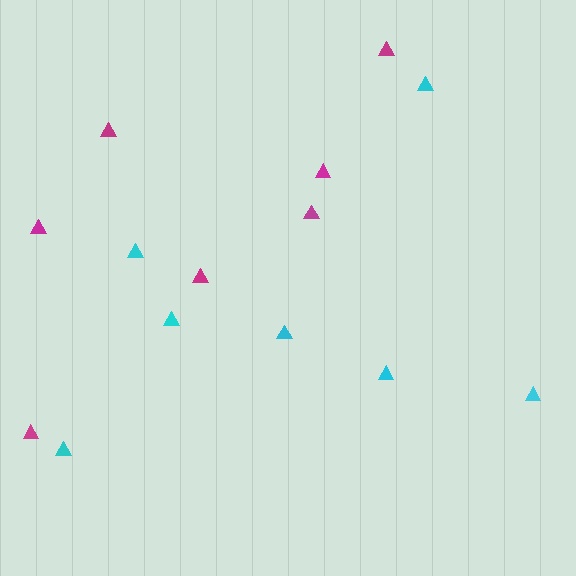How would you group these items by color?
There are 2 groups: one group of cyan triangles (7) and one group of magenta triangles (7).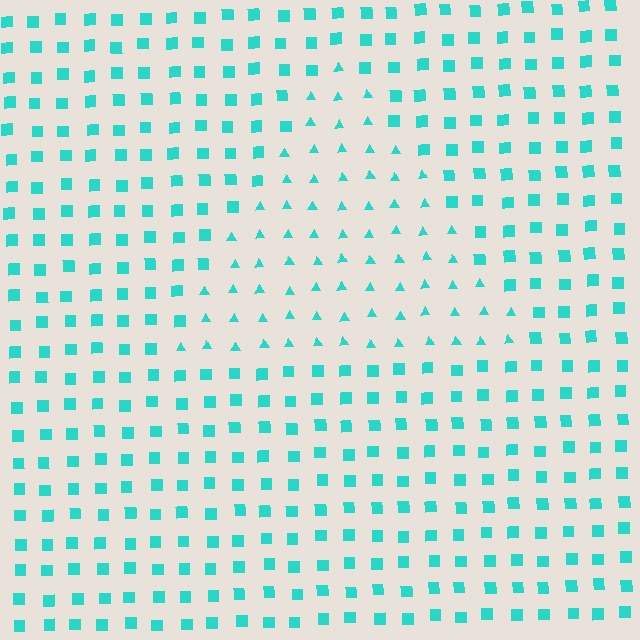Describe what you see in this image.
The image is filled with small cyan elements arranged in a uniform grid. A triangle-shaped region contains triangles, while the surrounding area contains squares. The boundary is defined purely by the change in element shape.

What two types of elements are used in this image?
The image uses triangles inside the triangle region and squares outside it.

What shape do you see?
I see a triangle.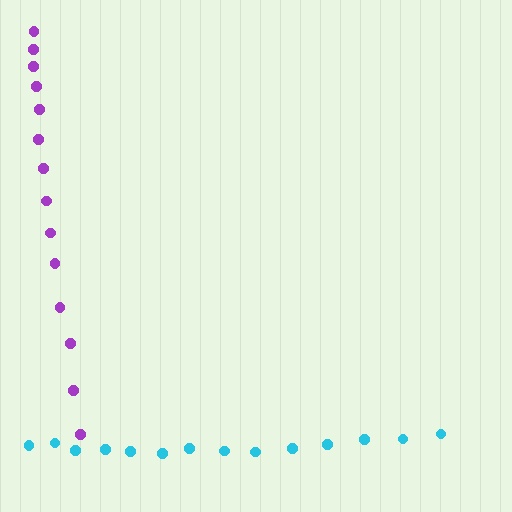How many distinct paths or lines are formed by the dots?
There are 2 distinct paths.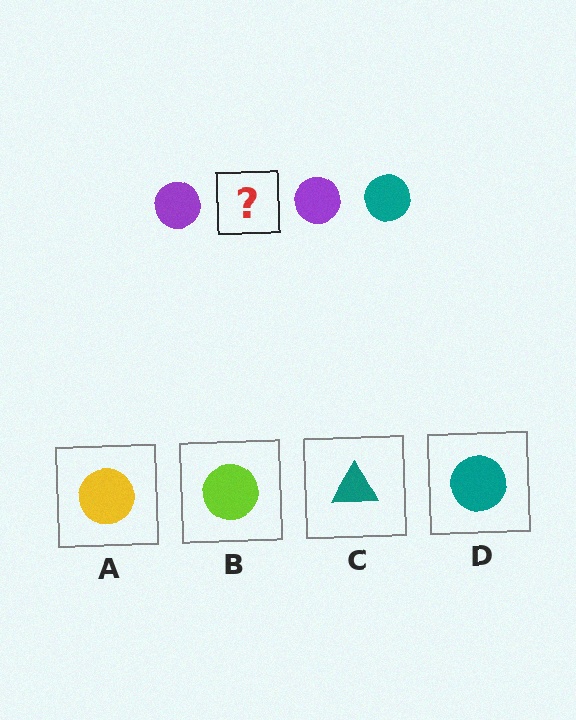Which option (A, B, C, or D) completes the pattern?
D.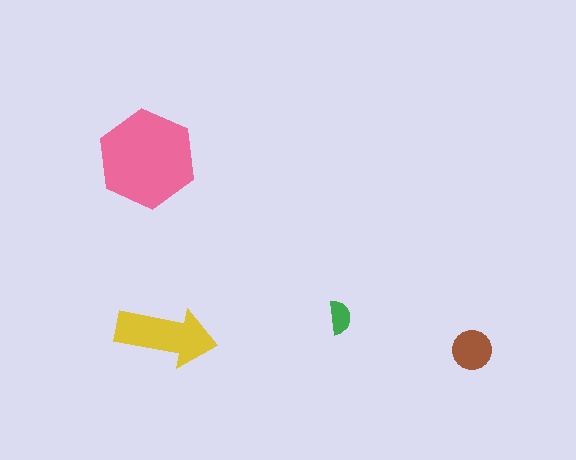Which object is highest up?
The pink hexagon is topmost.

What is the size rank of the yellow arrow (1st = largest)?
2nd.